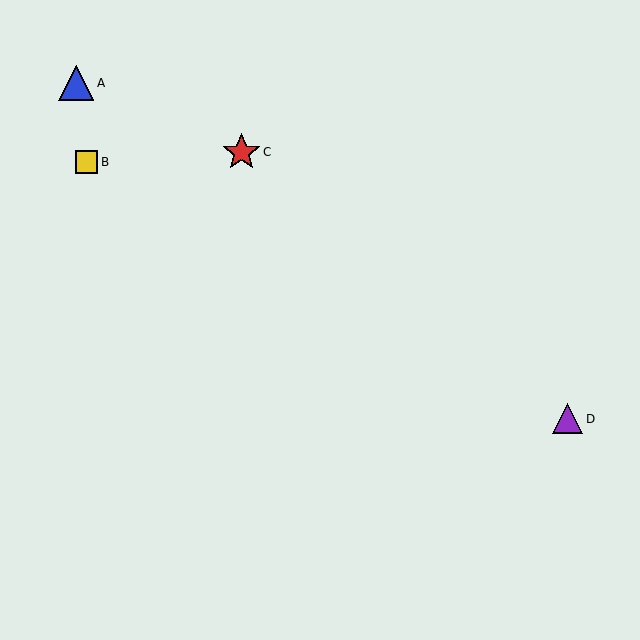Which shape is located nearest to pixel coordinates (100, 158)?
The yellow square (labeled B) at (87, 162) is nearest to that location.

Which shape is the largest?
The red star (labeled C) is the largest.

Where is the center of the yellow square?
The center of the yellow square is at (87, 162).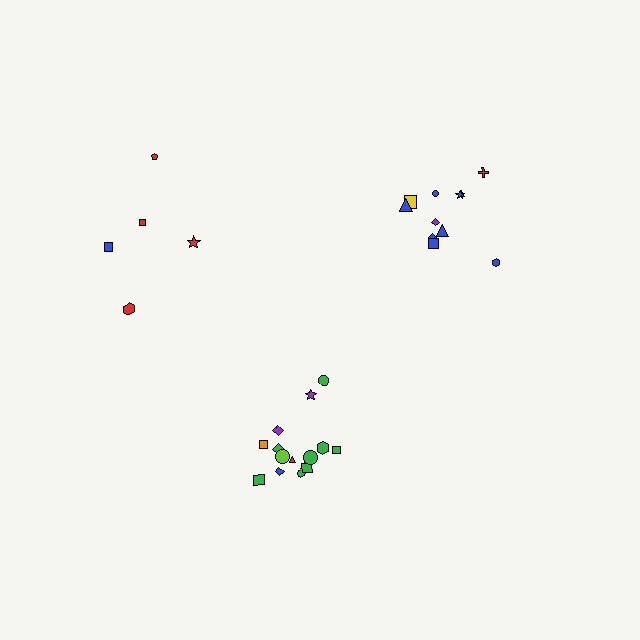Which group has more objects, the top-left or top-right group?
The top-right group.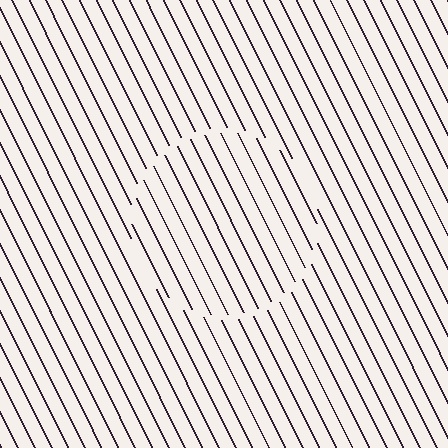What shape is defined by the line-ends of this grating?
An illusory circle. The interior of the shape contains the same grating, shifted by half a period — the contour is defined by the phase discontinuity where line-ends from the inner and outer gratings abut.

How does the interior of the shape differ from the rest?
The interior of the shape contains the same grating, shifted by half a period — the contour is defined by the phase discontinuity where line-ends from the inner and outer gratings abut.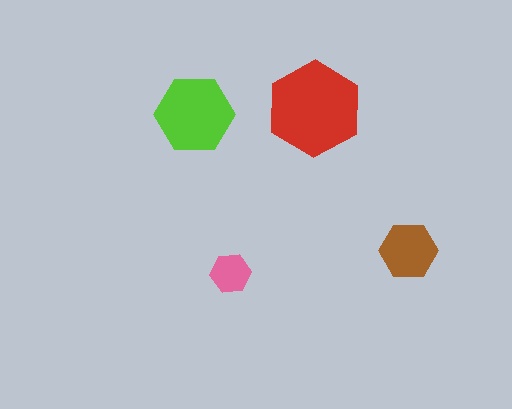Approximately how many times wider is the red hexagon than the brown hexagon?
About 1.5 times wider.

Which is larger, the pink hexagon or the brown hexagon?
The brown one.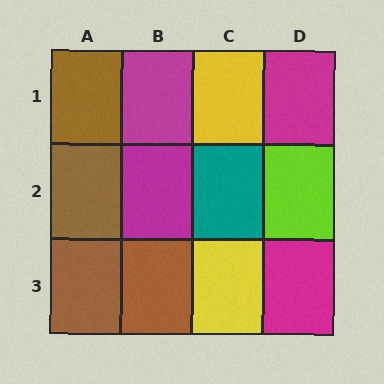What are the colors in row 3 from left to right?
Brown, brown, yellow, magenta.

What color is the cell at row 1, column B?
Magenta.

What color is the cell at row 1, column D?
Magenta.